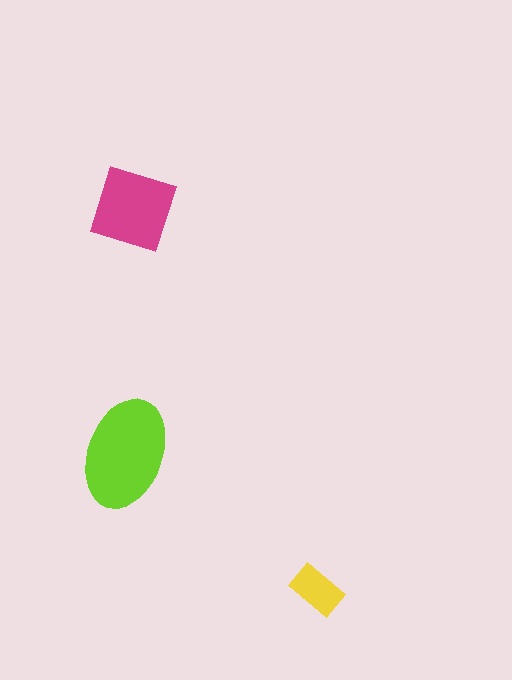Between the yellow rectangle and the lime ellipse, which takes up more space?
The lime ellipse.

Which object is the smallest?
The yellow rectangle.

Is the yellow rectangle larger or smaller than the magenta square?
Smaller.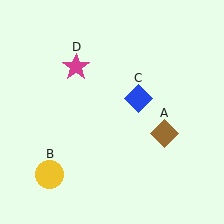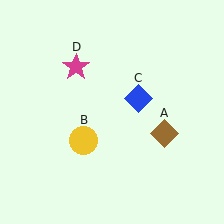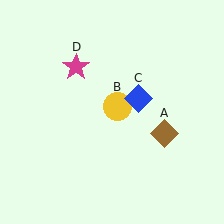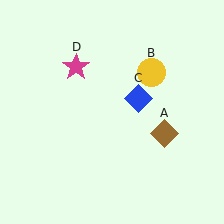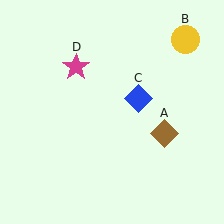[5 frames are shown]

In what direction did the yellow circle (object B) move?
The yellow circle (object B) moved up and to the right.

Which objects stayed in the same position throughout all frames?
Brown diamond (object A) and blue diamond (object C) and magenta star (object D) remained stationary.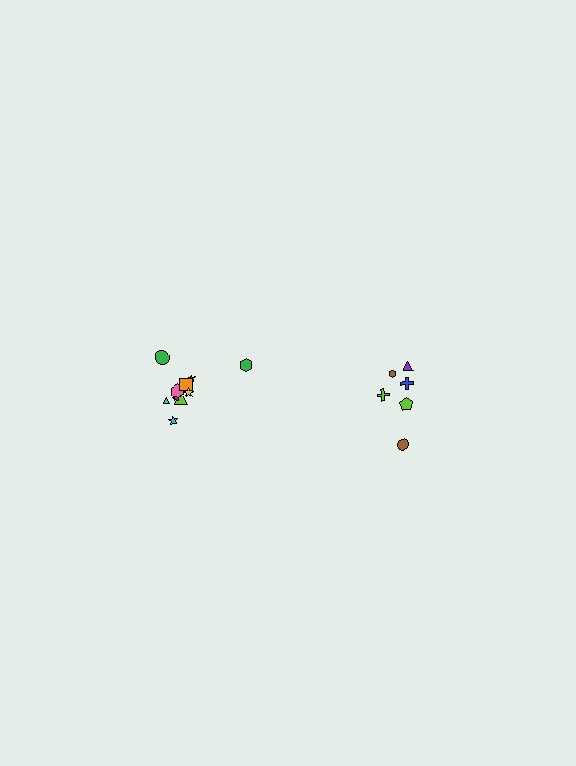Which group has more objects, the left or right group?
The left group.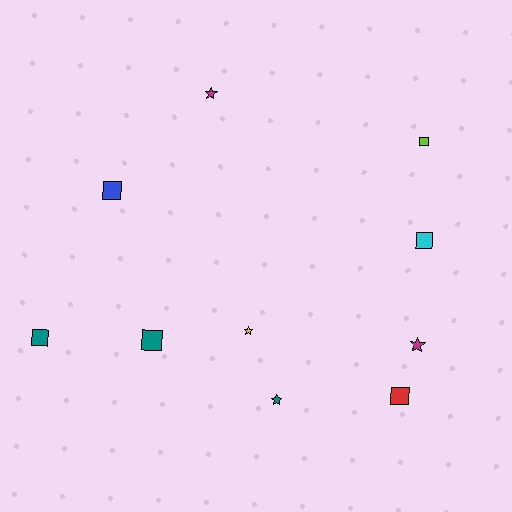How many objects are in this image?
There are 10 objects.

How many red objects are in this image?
There is 1 red object.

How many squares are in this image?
There are 6 squares.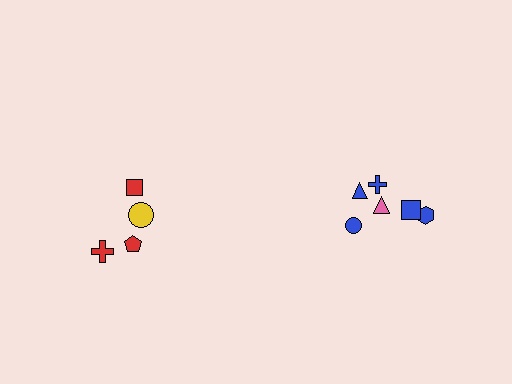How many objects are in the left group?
There are 4 objects.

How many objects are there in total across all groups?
There are 10 objects.